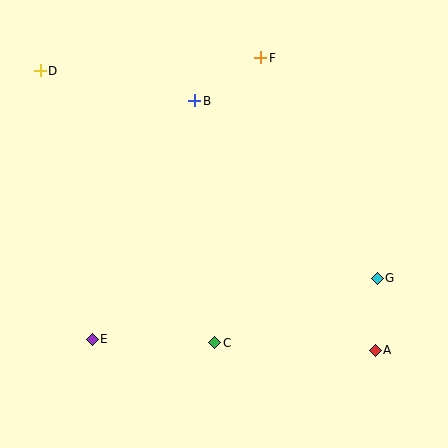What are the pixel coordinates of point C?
Point C is at (215, 343).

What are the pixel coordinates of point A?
Point A is at (375, 350).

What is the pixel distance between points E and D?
The distance between E and D is 274 pixels.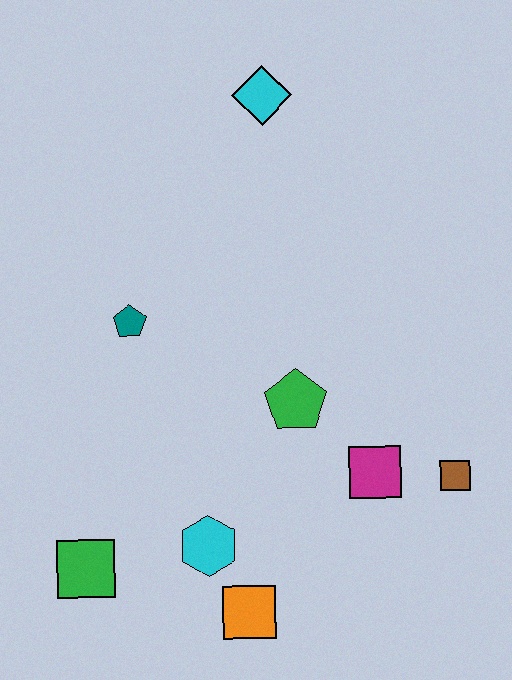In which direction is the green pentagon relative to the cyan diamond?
The green pentagon is below the cyan diamond.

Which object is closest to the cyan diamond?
The teal pentagon is closest to the cyan diamond.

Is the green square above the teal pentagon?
No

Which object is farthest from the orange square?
The cyan diamond is farthest from the orange square.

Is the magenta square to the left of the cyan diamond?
No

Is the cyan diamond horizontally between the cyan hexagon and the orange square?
No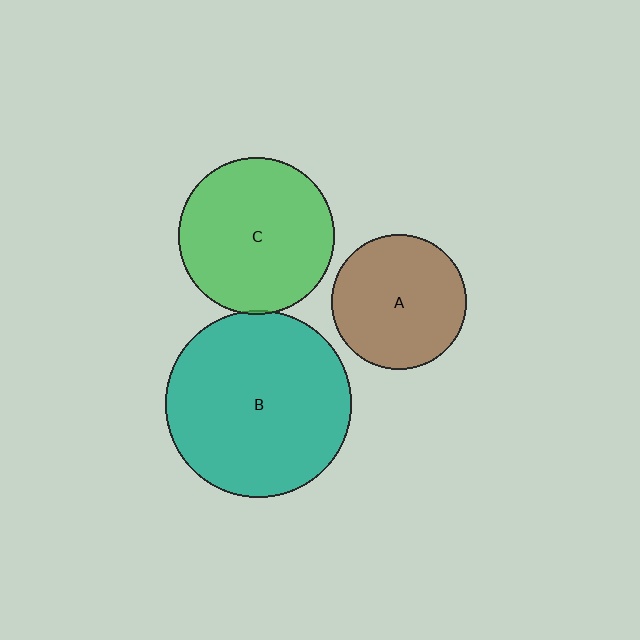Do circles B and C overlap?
Yes.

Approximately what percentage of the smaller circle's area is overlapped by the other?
Approximately 5%.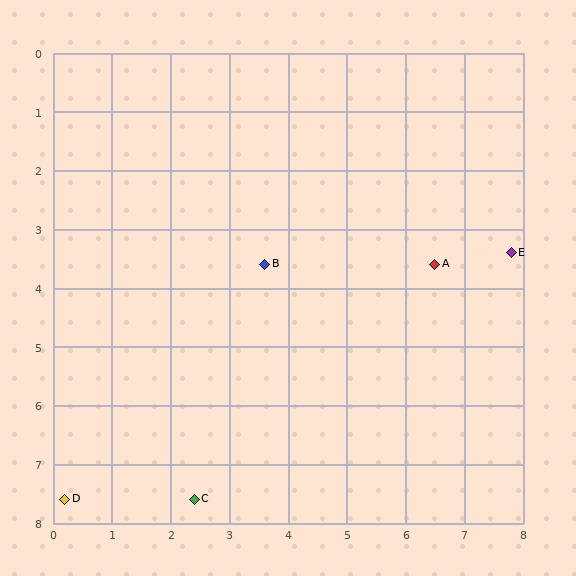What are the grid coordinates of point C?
Point C is at approximately (2.4, 7.6).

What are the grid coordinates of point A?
Point A is at approximately (6.5, 3.6).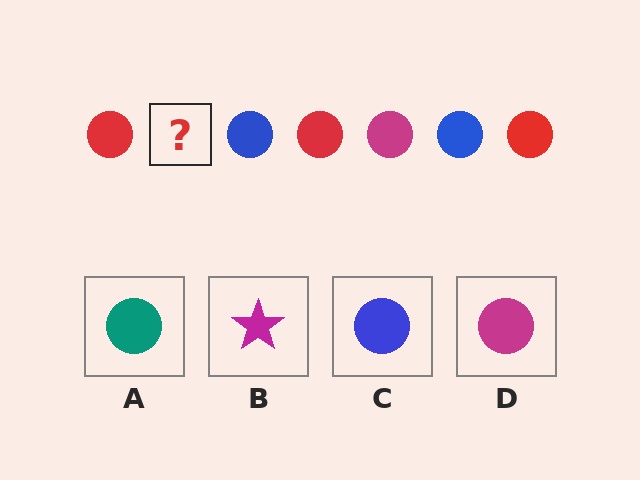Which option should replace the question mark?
Option D.